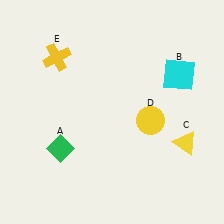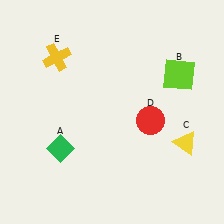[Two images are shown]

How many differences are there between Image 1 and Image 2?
There are 2 differences between the two images.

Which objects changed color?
B changed from cyan to lime. D changed from yellow to red.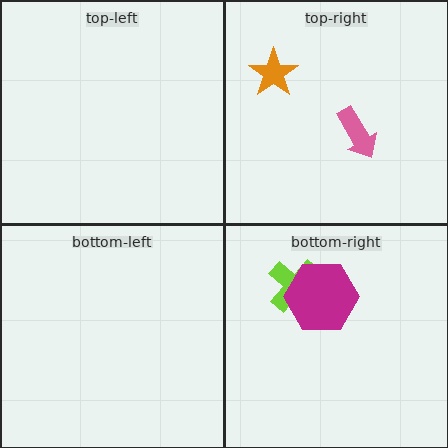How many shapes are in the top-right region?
2.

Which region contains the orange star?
The top-right region.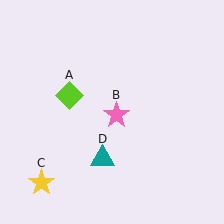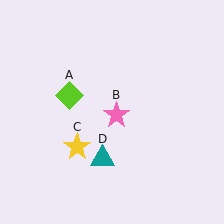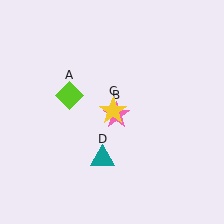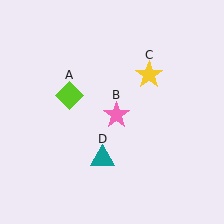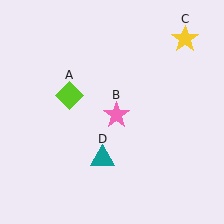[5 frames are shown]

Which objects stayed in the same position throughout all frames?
Lime diamond (object A) and pink star (object B) and teal triangle (object D) remained stationary.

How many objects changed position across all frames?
1 object changed position: yellow star (object C).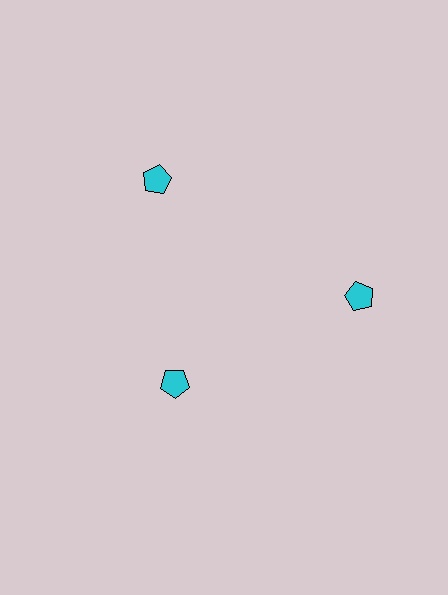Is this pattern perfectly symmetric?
No. The 3 cyan pentagons are arranged in a ring, but one element near the 7 o'clock position is pulled inward toward the center, breaking the 3-fold rotational symmetry.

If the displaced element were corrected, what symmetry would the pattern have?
It would have 3-fold rotational symmetry — the pattern would map onto itself every 120 degrees.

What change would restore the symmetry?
The symmetry would be restored by moving it outward, back onto the ring so that all 3 pentagons sit at equal angles and equal distance from the center.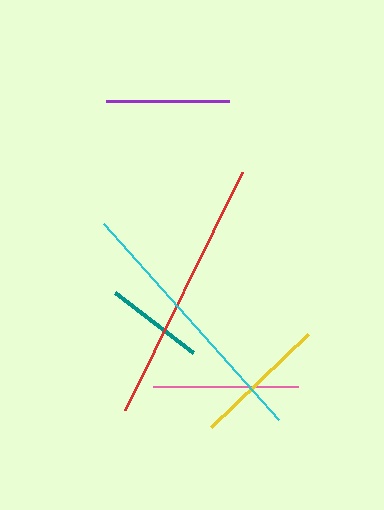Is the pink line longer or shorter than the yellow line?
The pink line is longer than the yellow line.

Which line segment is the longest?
The red line is the longest at approximately 265 pixels.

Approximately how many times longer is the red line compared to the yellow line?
The red line is approximately 2.0 times the length of the yellow line.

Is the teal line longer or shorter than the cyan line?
The cyan line is longer than the teal line.